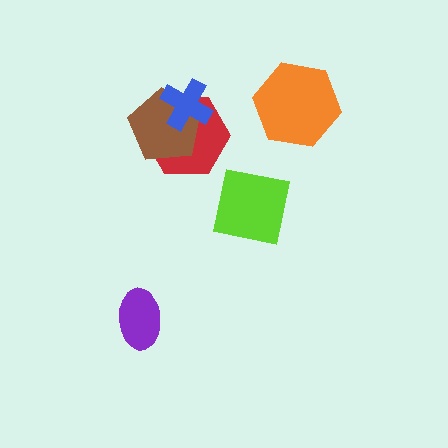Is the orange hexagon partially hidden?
No, no other shape covers it.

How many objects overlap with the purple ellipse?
0 objects overlap with the purple ellipse.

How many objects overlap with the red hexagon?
2 objects overlap with the red hexagon.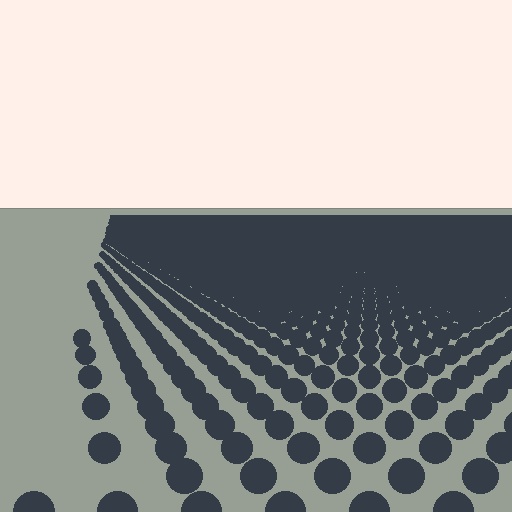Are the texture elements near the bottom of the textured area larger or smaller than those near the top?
Larger. Near the bottom, elements are closer to the viewer and appear at a bigger on-screen size.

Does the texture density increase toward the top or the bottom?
Density increases toward the top.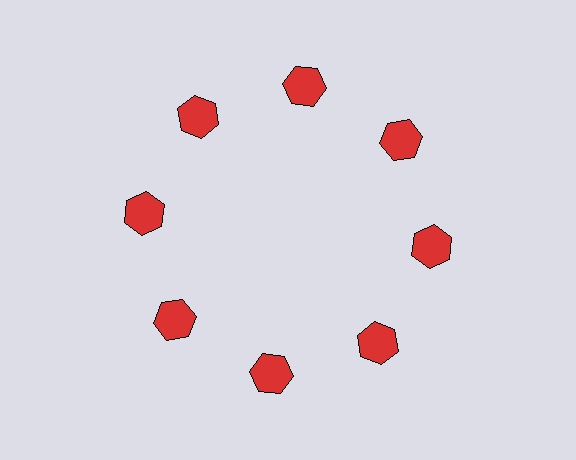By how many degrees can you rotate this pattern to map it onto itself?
The pattern maps onto itself every 45 degrees of rotation.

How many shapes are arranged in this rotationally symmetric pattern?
There are 8 shapes, arranged in 8 groups of 1.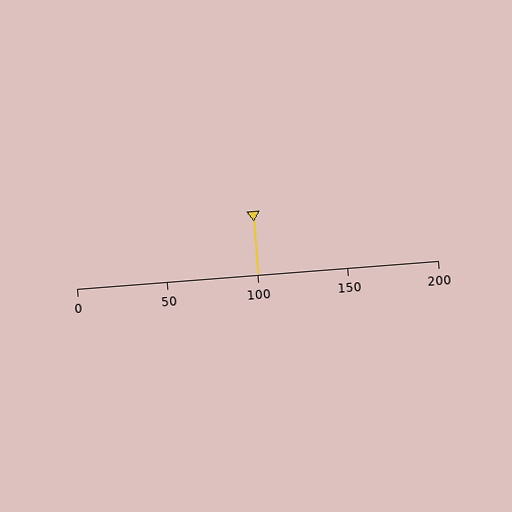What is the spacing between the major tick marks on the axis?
The major ticks are spaced 50 apart.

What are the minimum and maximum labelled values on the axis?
The axis runs from 0 to 200.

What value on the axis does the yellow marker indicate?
The marker indicates approximately 100.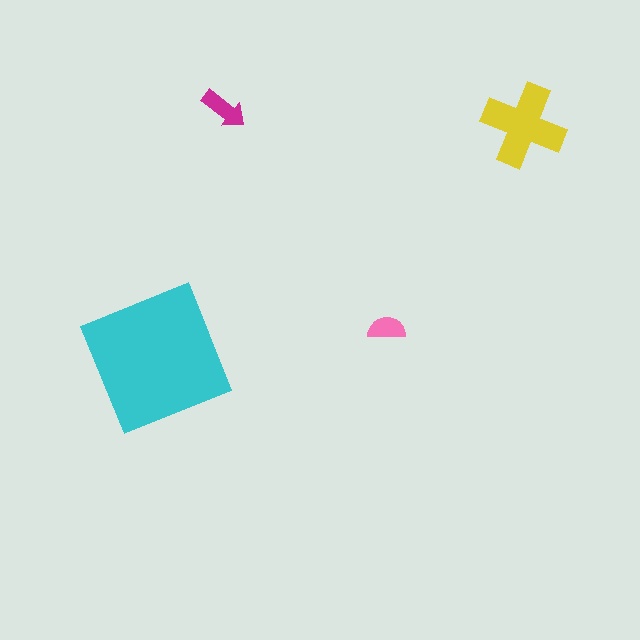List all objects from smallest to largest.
The pink semicircle, the magenta arrow, the yellow cross, the cyan square.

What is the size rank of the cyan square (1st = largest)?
1st.